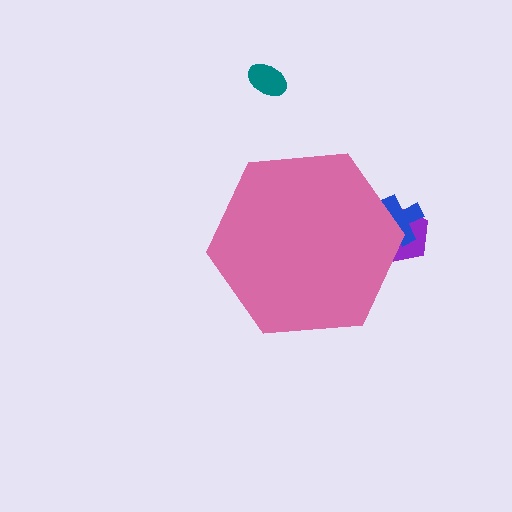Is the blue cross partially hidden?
Yes, the blue cross is partially hidden behind the pink hexagon.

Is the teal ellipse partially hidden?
No, the teal ellipse is fully visible.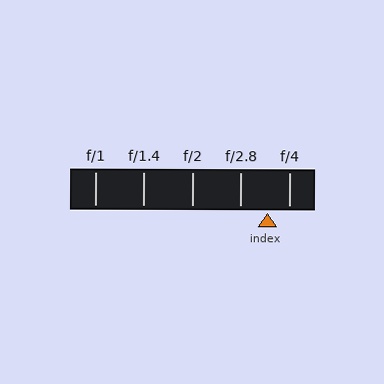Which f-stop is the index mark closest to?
The index mark is closest to f/4.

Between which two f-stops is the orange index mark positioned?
The index mark is between f/2.8 and f/4.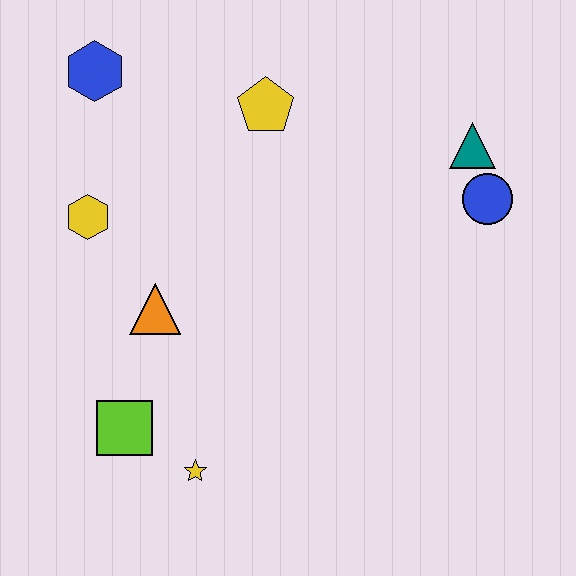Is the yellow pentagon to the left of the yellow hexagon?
No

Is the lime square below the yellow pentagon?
Yes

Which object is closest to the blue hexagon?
The yellow hexagon is closest to the blue hexagon.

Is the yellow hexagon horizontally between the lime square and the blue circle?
No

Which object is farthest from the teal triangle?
The lime square is farthest from the teal triangle.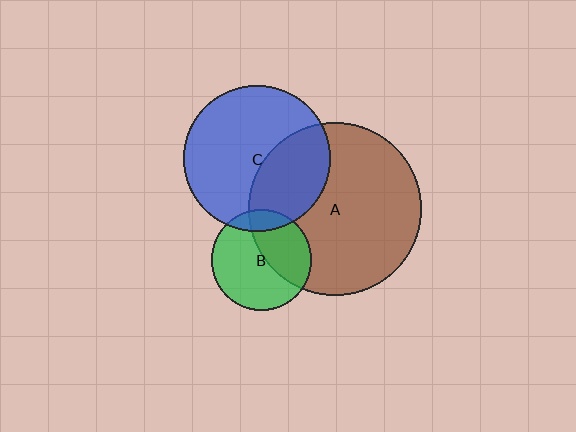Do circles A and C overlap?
Yes.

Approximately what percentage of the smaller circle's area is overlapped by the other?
Approximately 35%.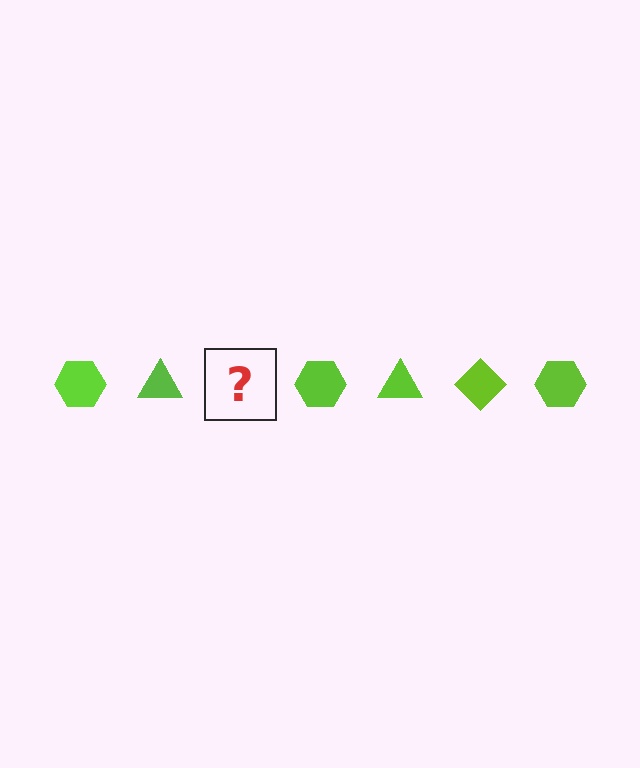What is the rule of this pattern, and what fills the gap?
The rule is that the pattern cycles through hexagon, triangle, diamond shapes in lime. The gap should be filled with a lime diamond.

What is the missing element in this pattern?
The missing element is a lime diamond.